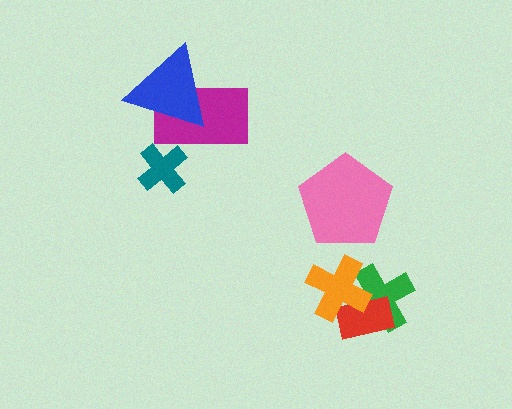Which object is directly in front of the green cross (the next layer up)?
The red rectangle is directly in front of the green cross.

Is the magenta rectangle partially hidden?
Yes, it is partially covered by another shape.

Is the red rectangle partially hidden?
Yes, it is partially covered by another shape.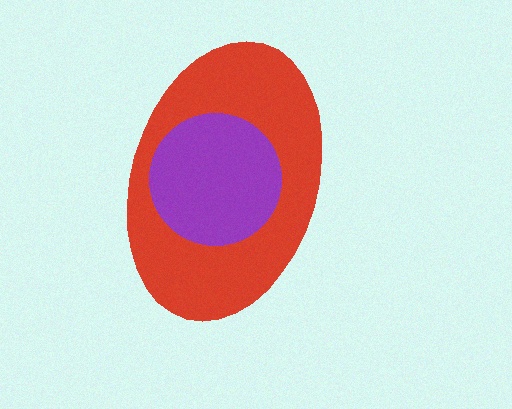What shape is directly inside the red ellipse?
The purple circle.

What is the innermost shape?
The purple circle.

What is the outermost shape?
The red ellipse.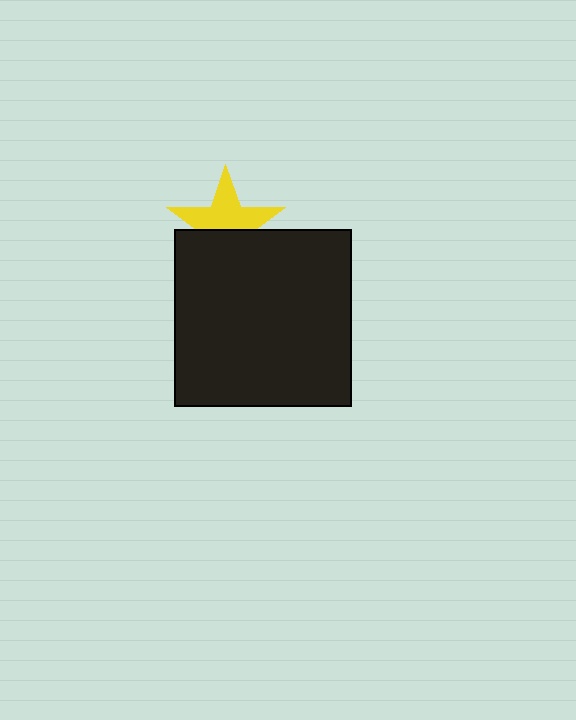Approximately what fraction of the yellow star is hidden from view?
Roughly 42% of the yellow star is hidden behind the black square.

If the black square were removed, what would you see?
You would see the complete yellow star.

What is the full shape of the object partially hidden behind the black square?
The partially hidden object is a yellow star.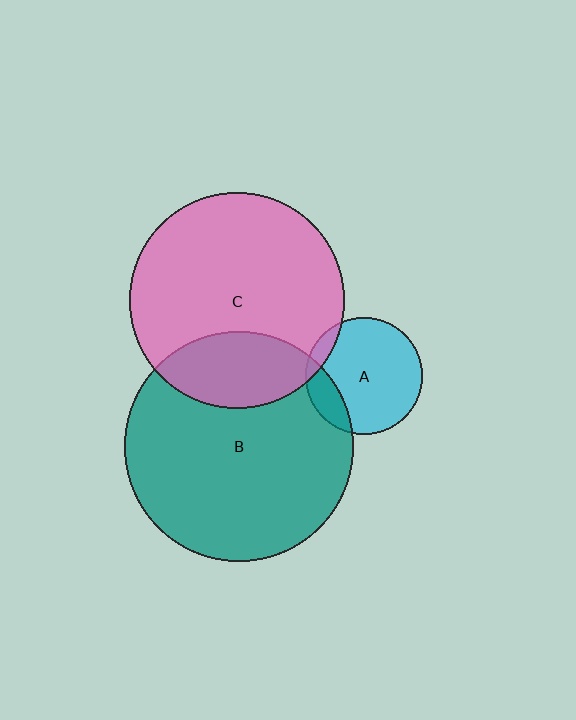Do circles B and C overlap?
Yes.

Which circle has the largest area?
Circle B (teal).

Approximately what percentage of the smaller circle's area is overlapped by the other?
Approximately 25%.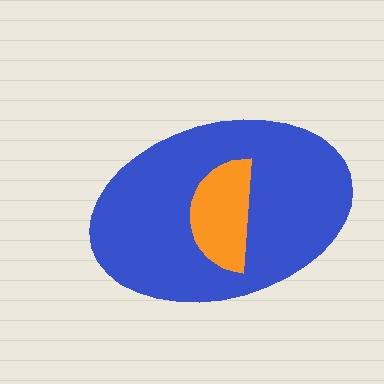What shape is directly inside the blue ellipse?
The orange semicircle.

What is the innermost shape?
The orange semicircle.